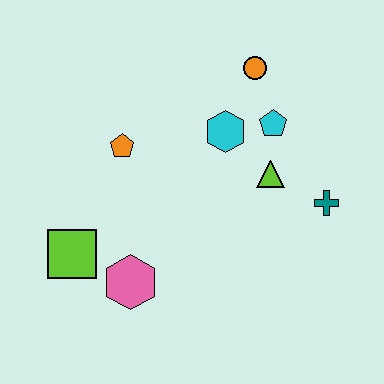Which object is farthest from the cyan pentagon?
The lime square is farthest from the cyan pentagon.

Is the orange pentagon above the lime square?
Yes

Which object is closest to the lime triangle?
The cyan pentagon is closest to the lime triangle.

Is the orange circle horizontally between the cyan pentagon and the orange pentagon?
Yes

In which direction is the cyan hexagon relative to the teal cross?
The cyan hexagon is to the left of the teal cross.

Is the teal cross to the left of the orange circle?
No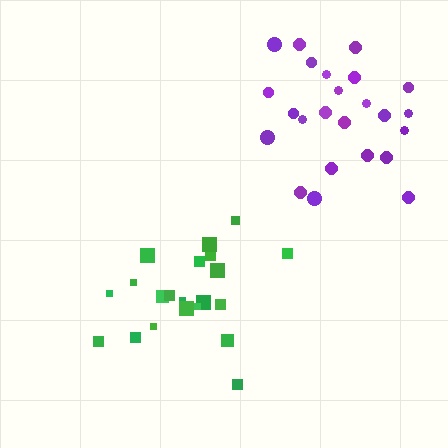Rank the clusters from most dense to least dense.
green, purple.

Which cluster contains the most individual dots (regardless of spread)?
Purple (24).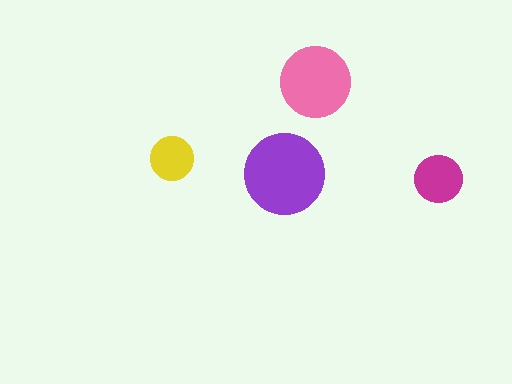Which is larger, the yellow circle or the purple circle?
The purple one.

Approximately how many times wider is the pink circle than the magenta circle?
About 1.5 times wider.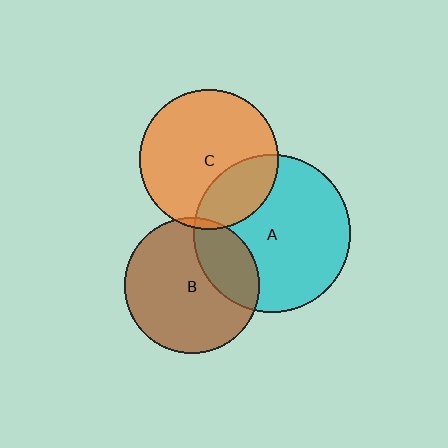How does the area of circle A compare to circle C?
Approximately 1.3 times.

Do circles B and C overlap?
Yes.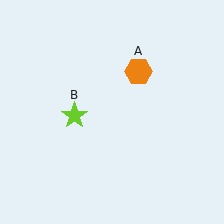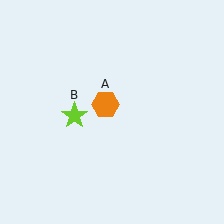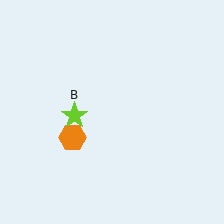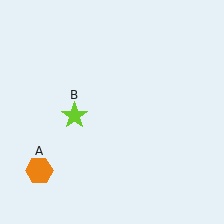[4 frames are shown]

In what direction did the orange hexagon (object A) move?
The orange hexagon (object A) moved down and to the left.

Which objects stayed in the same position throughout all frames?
Lime star (object B) remained stationary.